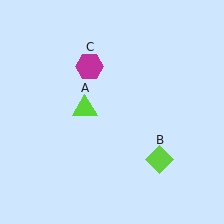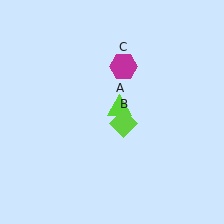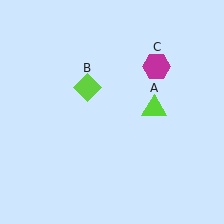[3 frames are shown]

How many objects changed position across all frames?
3 objects changed position: lime triangle (object A), lime diamond (object B), magenta hexagon (object C).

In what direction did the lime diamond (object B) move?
The lime diamond (object B) moved up and to the left.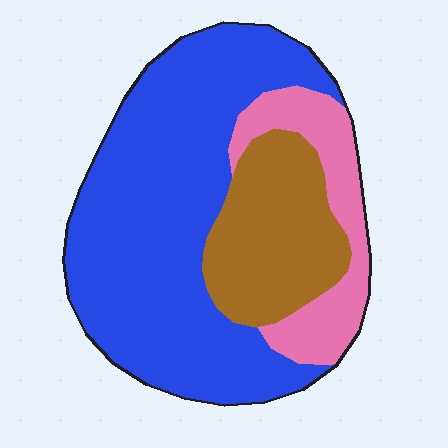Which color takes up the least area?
Pink, at roughly 15%.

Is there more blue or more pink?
Blue.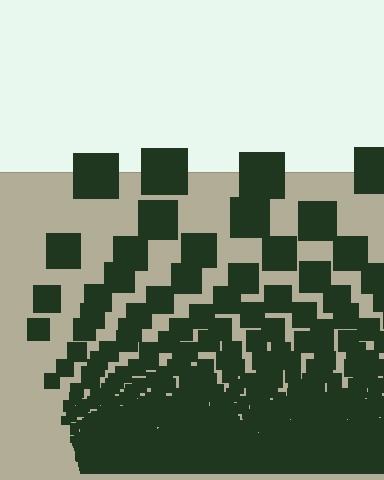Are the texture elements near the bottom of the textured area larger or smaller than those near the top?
Smaller. The gradient is inverted — elements near the bottom are smaller and denser.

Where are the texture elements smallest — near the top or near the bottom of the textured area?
Near the bottom.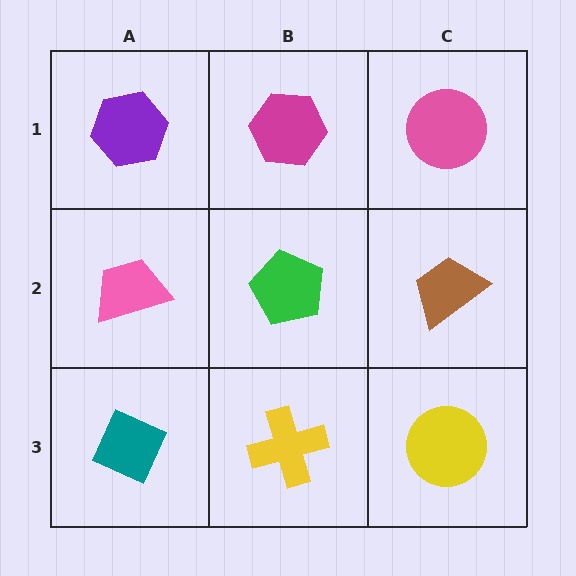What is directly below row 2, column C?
A yellow circle.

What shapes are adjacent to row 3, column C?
A brown trapezoid (row 2, column C), a yellow cross (row 3, column B).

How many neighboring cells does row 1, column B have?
3.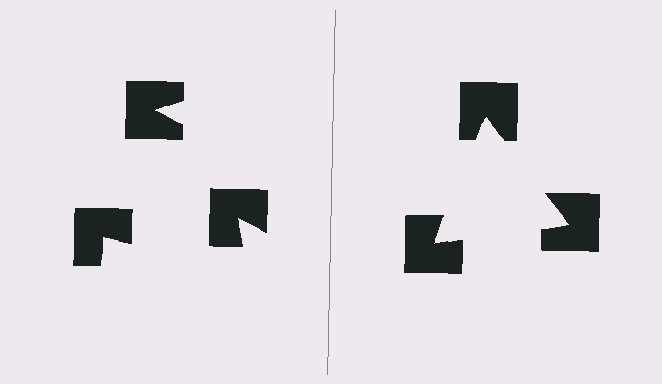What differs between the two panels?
The notched squares are positioned identically on both sides; only the wedge orientations differ. On the right they align to a triangle; on the left they are misaligned.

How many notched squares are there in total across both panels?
6 — 3 on each side.